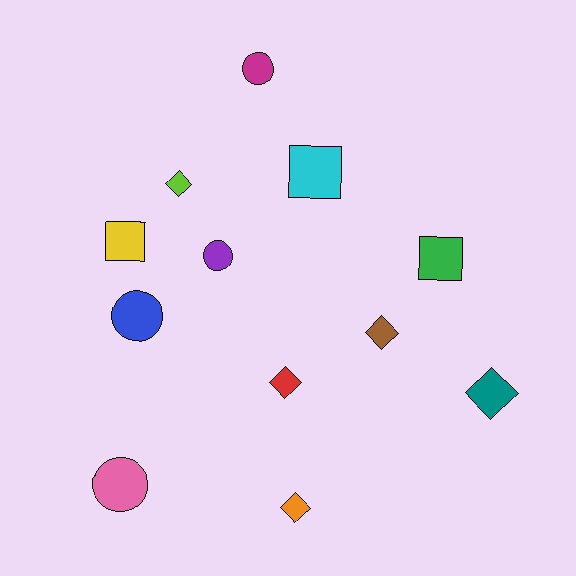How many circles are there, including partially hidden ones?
There are 4 circles.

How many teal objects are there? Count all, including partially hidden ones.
There is 1 teal object.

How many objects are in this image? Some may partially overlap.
There are 12 objects.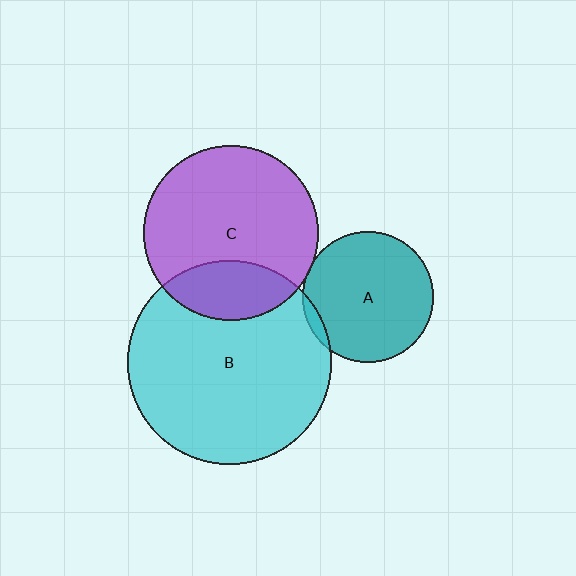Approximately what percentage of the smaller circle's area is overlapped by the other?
Approximately 25%.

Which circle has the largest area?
Circle B (cyan).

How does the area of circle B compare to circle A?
Approximately 2.4 times.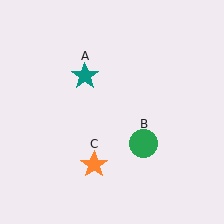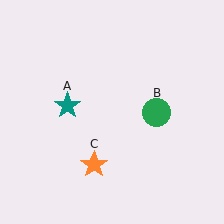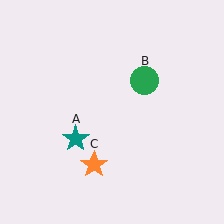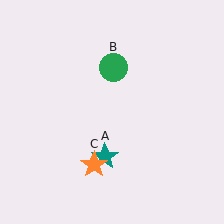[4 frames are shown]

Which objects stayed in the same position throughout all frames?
Orange star (object C) remained stationary.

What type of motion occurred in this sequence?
The teal star (object A), green circle (object B) rotated counterclockwise around the center of the scene.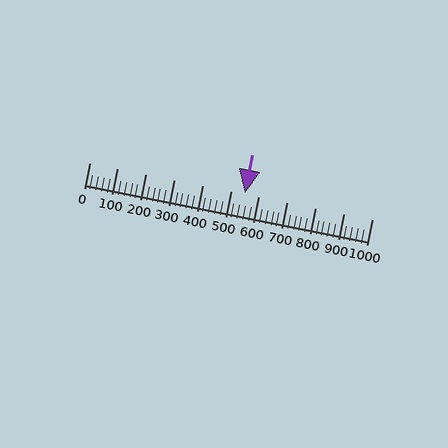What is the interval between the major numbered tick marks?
The major tick marks are spaced 100 units apart.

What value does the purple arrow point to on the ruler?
The purple arrow points to approximately 550.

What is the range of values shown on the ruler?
The ruler shows values from 0 to 1000.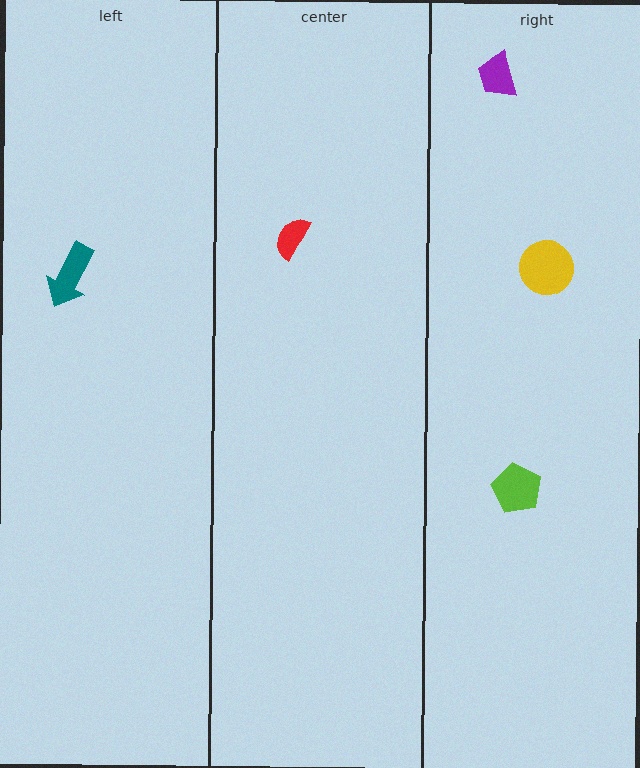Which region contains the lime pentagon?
The right region.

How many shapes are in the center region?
1.